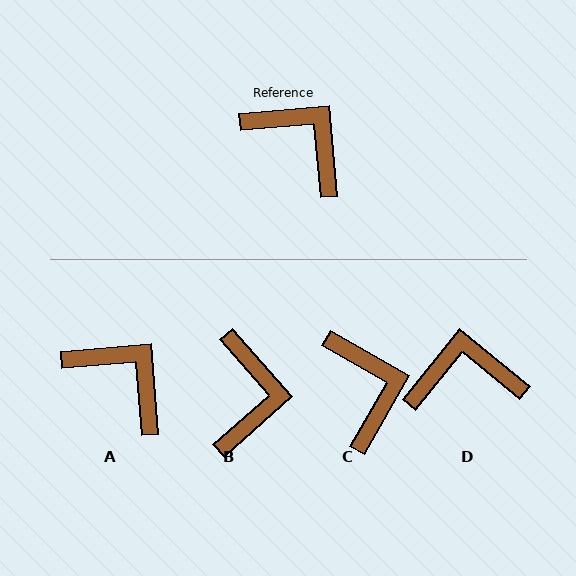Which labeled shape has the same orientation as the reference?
A.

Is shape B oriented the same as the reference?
No, it is off by about 54 degrees.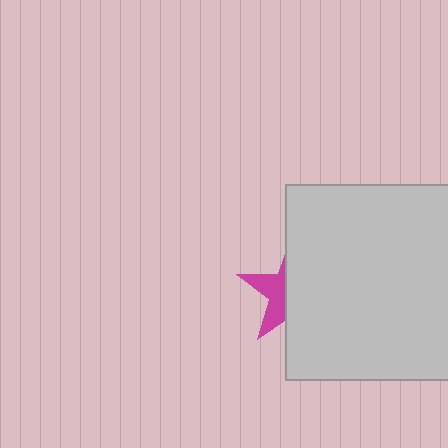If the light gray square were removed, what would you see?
You would see the complete magenta star.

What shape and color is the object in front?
The object in front is a light gray square.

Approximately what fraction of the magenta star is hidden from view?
Roughly 62% of the magenta star is hidden behind the light gray square.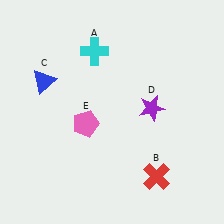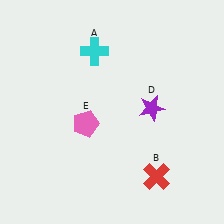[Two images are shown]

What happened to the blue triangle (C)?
The blue triangle (C) was removed in Image 2. It was in the top-left area of Image 1.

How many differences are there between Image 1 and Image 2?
There is 1 difference between the two images.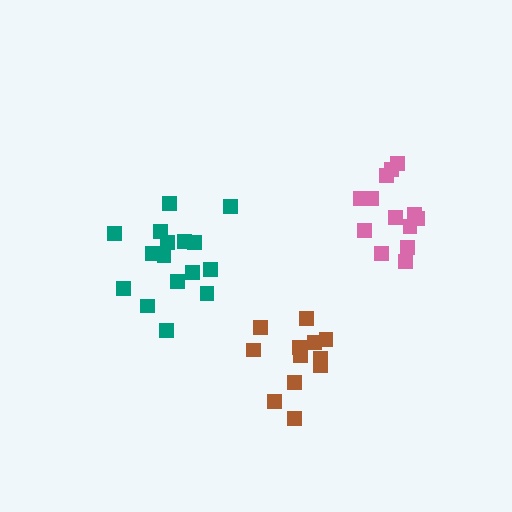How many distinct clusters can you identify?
There are 3 distinct clusters.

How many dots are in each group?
Group 1: 12 dots, Group 2: 13 dots, Group 3: 16 dots (41 total).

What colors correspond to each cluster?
The clusters are colored: brown, pink, teal.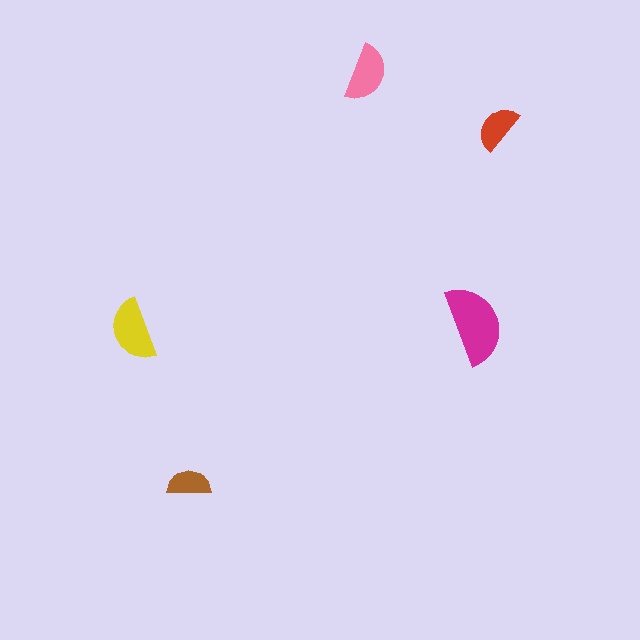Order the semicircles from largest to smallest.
the magenta one, the yellow one, the pink one, the red one, the brown one.